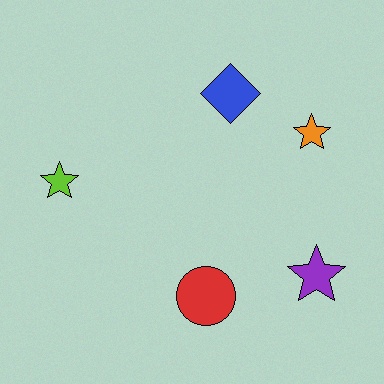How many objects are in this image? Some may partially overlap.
There are 5 objects.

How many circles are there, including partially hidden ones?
There is 1 circle.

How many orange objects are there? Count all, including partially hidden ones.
There is 1 orange object.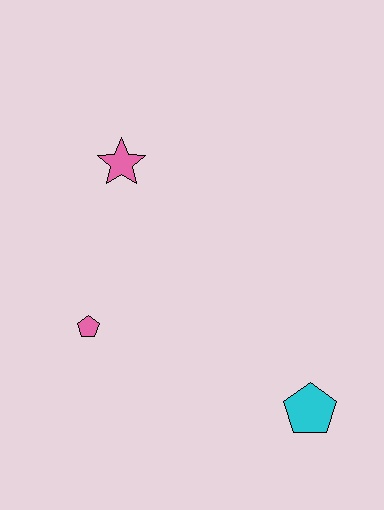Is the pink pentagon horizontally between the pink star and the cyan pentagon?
No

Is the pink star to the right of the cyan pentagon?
No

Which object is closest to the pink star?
The pink pentagon is closest to the pink star.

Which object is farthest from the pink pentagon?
The cyan pentagon is farthest from the pink pentagon.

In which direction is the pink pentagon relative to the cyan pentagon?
The pink pentagon is to the left of the cyan pentagon.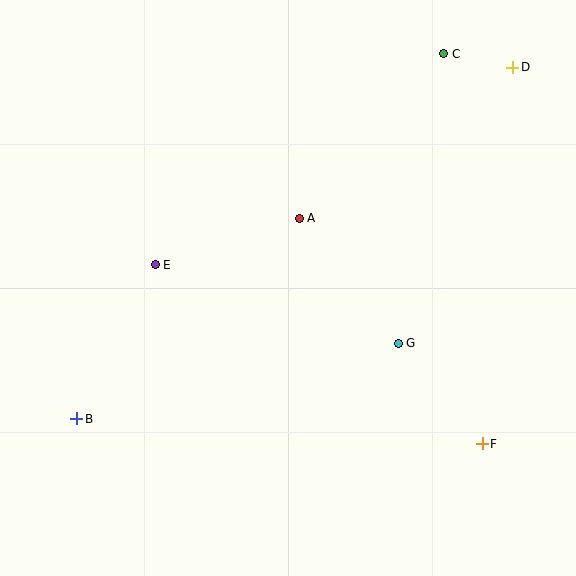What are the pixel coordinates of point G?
Point G is at (398, 343).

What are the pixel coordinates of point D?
Point D is at (513, 67).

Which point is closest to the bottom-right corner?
Point F is closest to the bottom-right corner.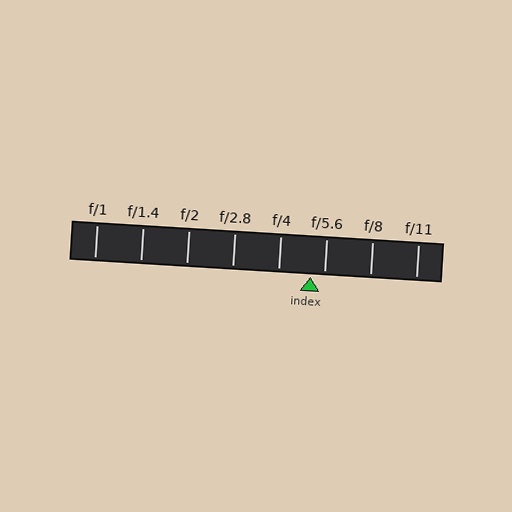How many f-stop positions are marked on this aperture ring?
There are 8 f-stop positions marked.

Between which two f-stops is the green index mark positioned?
The index mark is between f/4 and f/5.6.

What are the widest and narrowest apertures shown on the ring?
The widest aperture shown is f/1 and the narrowest is f/11.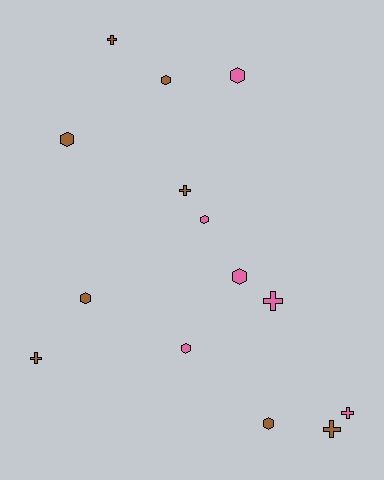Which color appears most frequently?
Brown, with 8 objects.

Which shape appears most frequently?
Hexagon, with 8 objects.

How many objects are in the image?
There are 14 objects.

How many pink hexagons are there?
There are 4 pink hexagons.